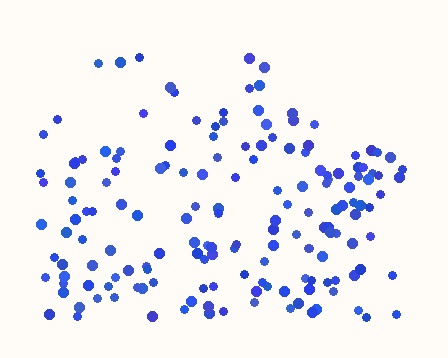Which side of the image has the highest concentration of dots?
The bottom.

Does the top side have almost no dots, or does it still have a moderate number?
Still a moderate number, just noticeably fewer than the bottom.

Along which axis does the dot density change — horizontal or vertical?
Vertical.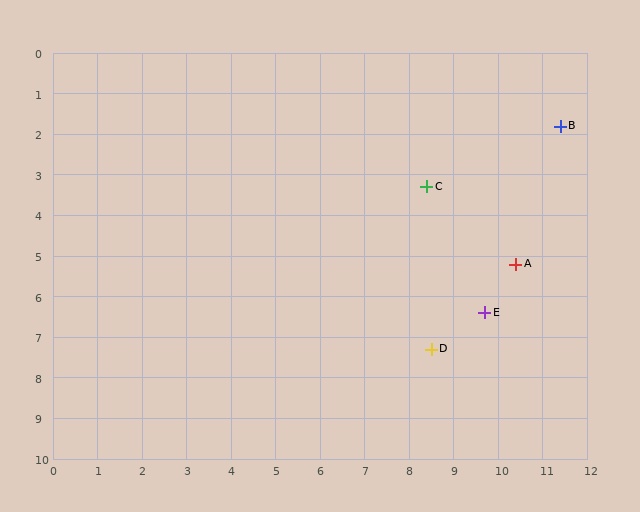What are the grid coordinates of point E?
Point E is at approximately (9.7, 6.4).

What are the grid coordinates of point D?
Point D is at approximately (8.5, 7.3).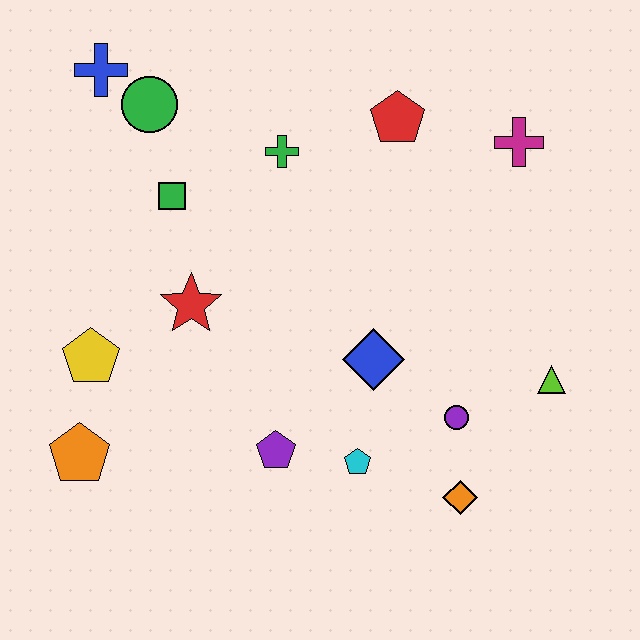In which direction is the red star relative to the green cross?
The red star is below the green cross.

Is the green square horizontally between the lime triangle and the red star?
No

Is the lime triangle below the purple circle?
No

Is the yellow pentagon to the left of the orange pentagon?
No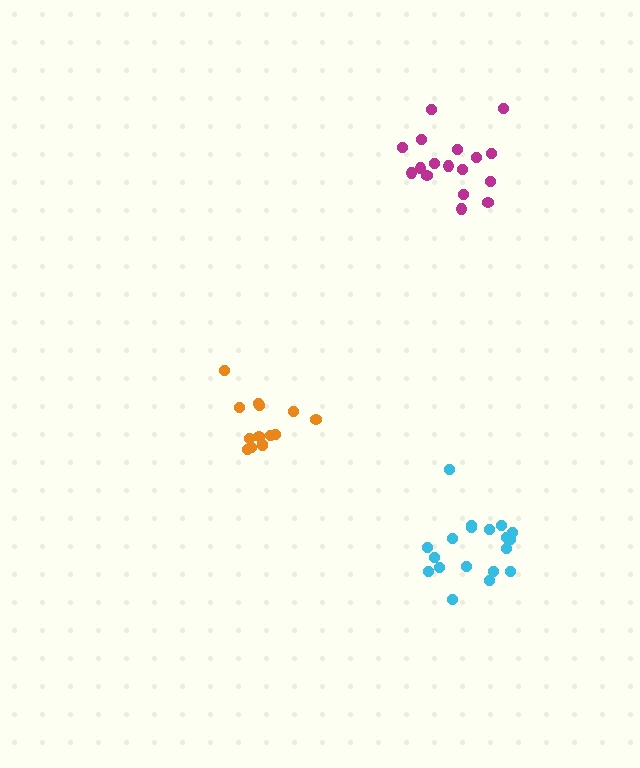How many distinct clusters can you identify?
There are 3 distinct clusters.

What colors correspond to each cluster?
The clusters are colored: cyan, orange, magenta.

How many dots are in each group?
Group 1: 19 dots, Group 2: 14 dots, Group 3: 17 dots (50 total).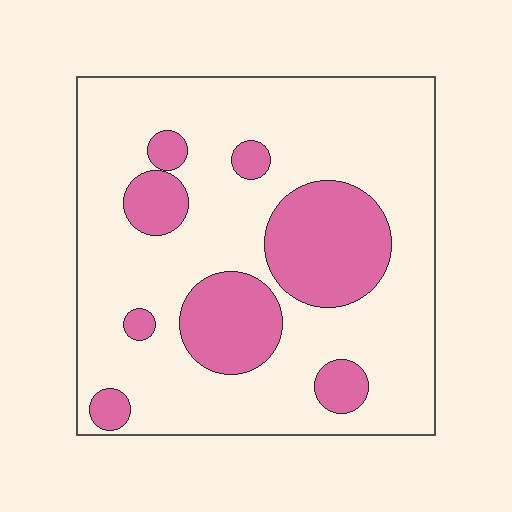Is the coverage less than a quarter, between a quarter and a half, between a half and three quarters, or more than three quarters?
Less than a quarter.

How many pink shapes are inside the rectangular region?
8.